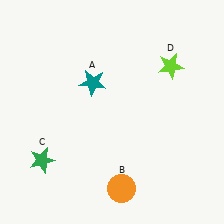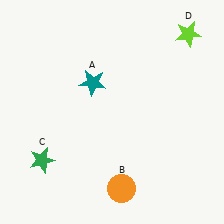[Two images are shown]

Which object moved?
The lime star (D) moved up.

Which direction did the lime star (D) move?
The lime star (D) moved up.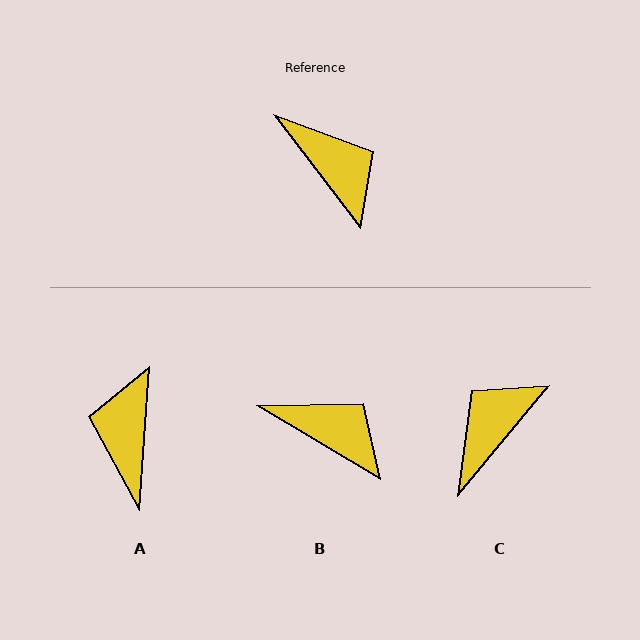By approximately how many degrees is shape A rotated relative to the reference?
Approximately 139 degrees counter-clockwise.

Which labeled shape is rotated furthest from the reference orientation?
A, about 139 degrees away.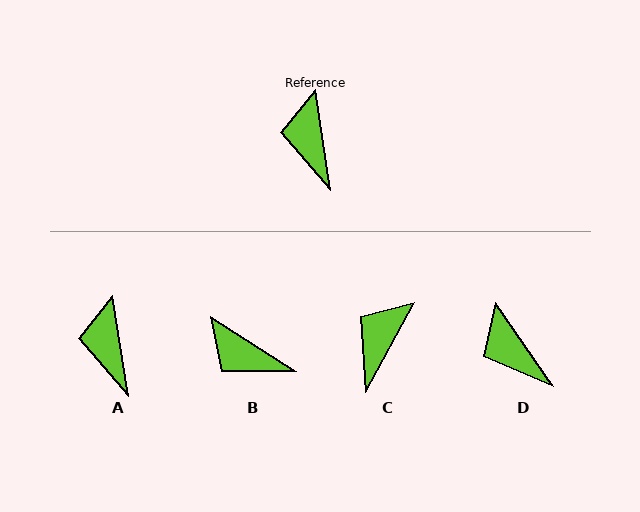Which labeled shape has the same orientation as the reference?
A.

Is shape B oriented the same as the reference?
No, it is off by about 49 degrees.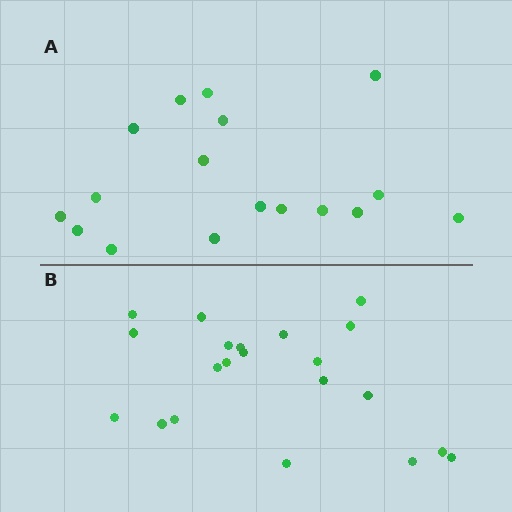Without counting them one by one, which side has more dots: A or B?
Region B (the bottom region) has more dots.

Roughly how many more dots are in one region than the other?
Region B has about 4 more dots than region A.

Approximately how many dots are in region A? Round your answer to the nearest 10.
About 20 dots. (The exact count is 17, which rounds to 20.)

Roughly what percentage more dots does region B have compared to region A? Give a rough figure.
About 25% more.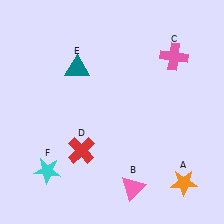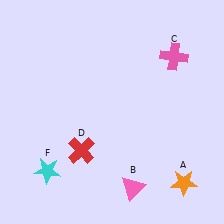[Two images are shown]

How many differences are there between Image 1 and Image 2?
There is 1 difference between the two images.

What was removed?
The teal triangle (E) was removed in Image 2.